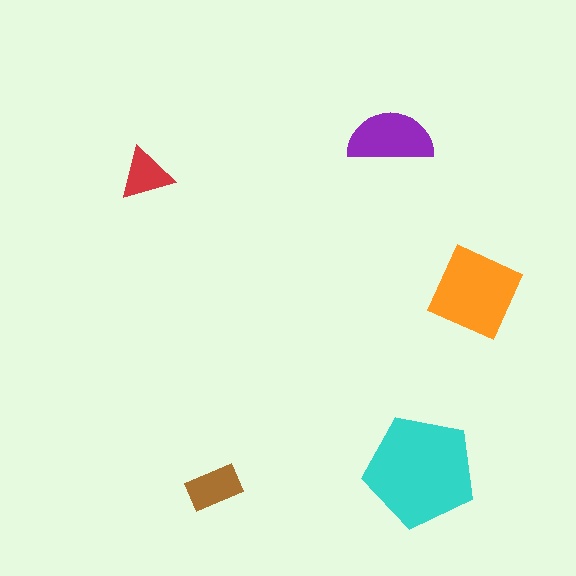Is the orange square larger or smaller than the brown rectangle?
Larger.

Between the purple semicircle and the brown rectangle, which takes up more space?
The purple semicircle.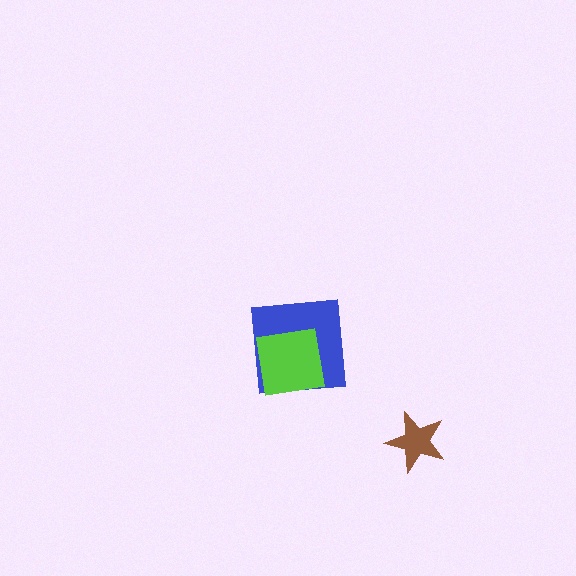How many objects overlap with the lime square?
1 object overlaps with the lime square.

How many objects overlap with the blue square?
1 object overlaps with the blue square.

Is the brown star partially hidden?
No, no other shape covers it.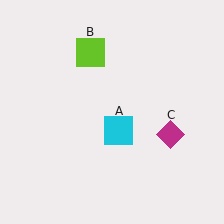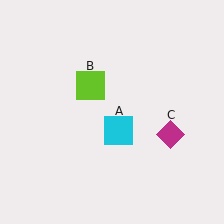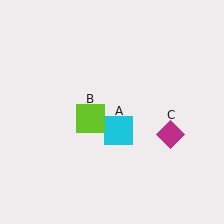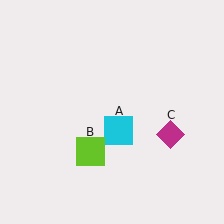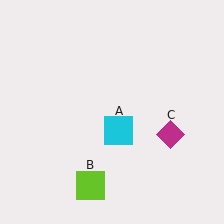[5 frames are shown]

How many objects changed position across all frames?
1 object changed position: lime square (object B).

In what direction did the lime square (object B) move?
The lime square (object B) moved down.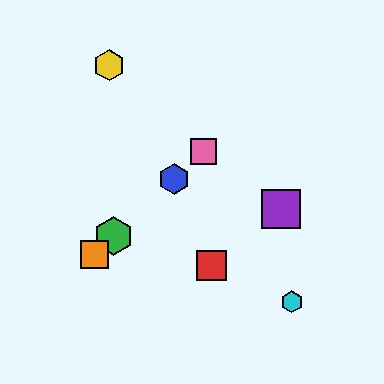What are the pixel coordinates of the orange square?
The orange square is at (94, 254).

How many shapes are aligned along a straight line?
4 shapes (the blue hexagon, the green hexagon, the orange square, the pink square) are aligned along a straight line.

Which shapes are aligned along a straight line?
The blue hexagon, the green hexagon, the orange square, the pink square are aligned along a straight line.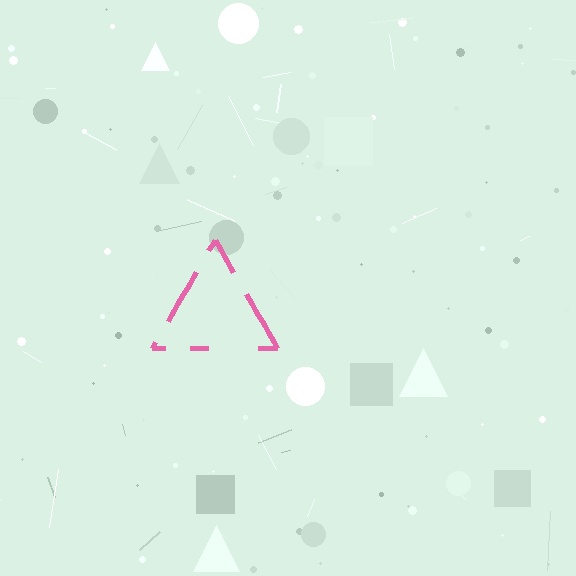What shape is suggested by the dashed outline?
The dashed outline suggests a triangle.